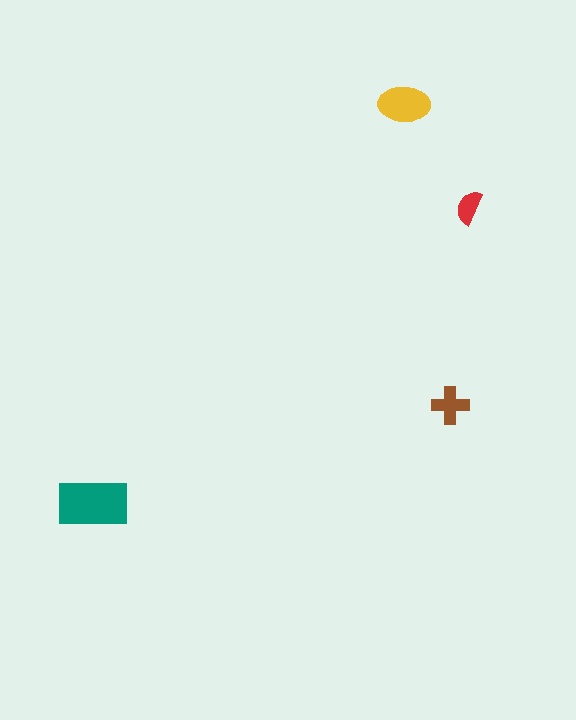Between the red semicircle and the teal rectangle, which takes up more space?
The teal rectangle.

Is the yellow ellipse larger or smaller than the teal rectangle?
Smaller.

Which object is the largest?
The teal rectangle.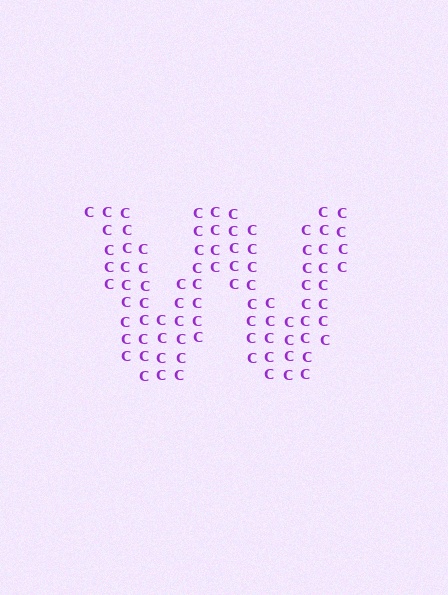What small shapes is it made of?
It is made of small letter C's.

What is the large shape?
The large shape is the letter W.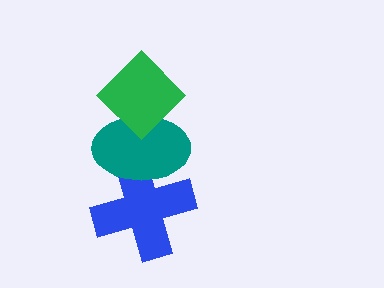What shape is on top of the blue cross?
The teal ellipse is on top of the blue cross.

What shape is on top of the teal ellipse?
The green diamond is on top of the teal ellipse.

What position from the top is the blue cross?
The blue cross is 3rd from the top.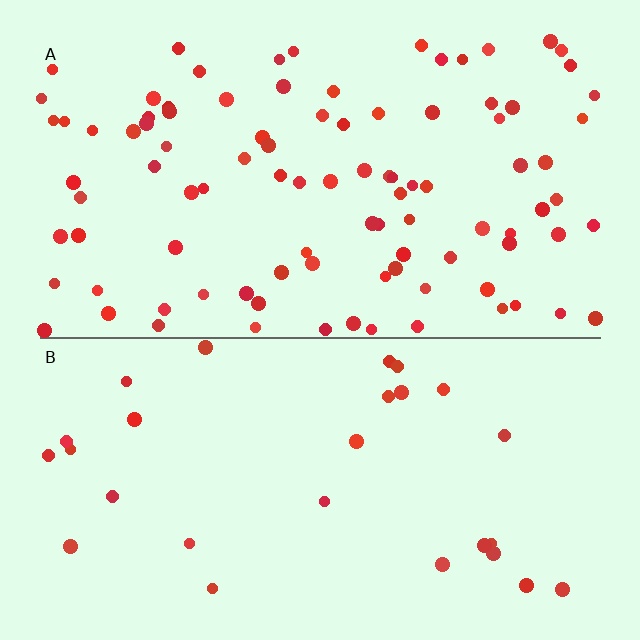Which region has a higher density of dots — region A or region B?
A (the top).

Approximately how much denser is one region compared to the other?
Approximately 3.4× — region A over region B.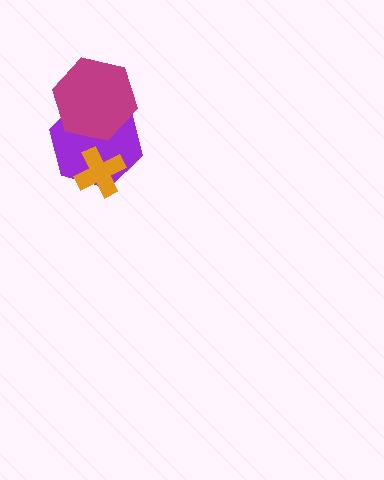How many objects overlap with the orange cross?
1 object overlaps with the orange cross.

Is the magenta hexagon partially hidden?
No, no other shape covers it.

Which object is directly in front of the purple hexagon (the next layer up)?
The magenta hexagon is directly in front of the purple hexagon.